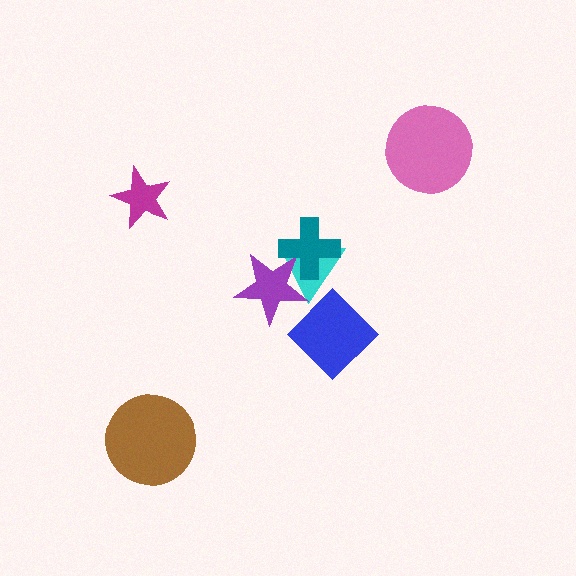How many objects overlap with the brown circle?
0 objects overlap with the brown circle.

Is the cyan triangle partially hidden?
Yes, it is partially covered by another shape.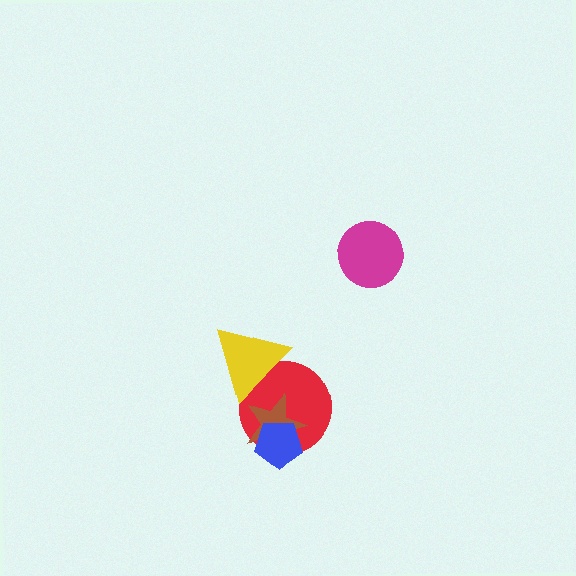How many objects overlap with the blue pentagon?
2 objects overlap with the blue pentagon.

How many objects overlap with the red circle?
3 objects overlap with the red circle.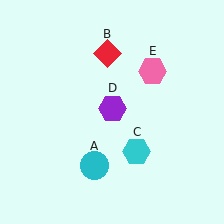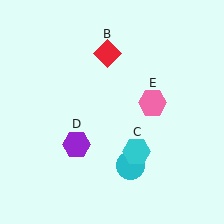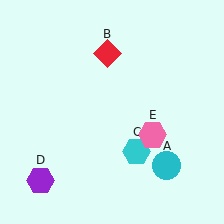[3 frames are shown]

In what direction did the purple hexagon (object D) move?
The purple hexagon (object D) moved down and to the left.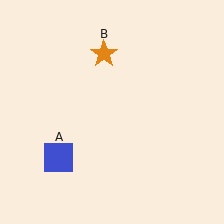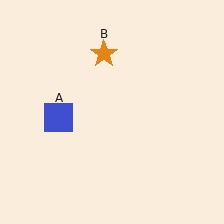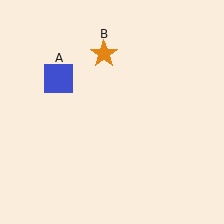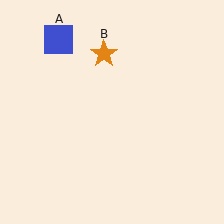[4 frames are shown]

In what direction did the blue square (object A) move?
The blue square (object A) moved up.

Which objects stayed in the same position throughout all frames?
Orange star (object B) remained stationary.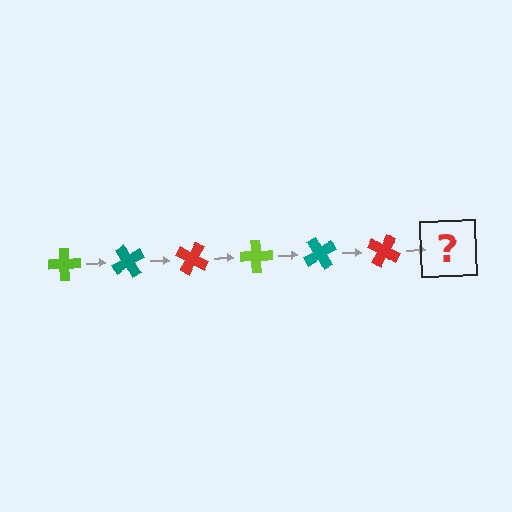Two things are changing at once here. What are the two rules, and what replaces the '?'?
The two rules are that it rotates 60 degrees each step and the color cycles through lime, teal, and red. The '?' should be a lime cross, rotated 360 degrees from the start.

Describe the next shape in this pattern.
It should be a lime cross, rotated 360 degrees from the start.